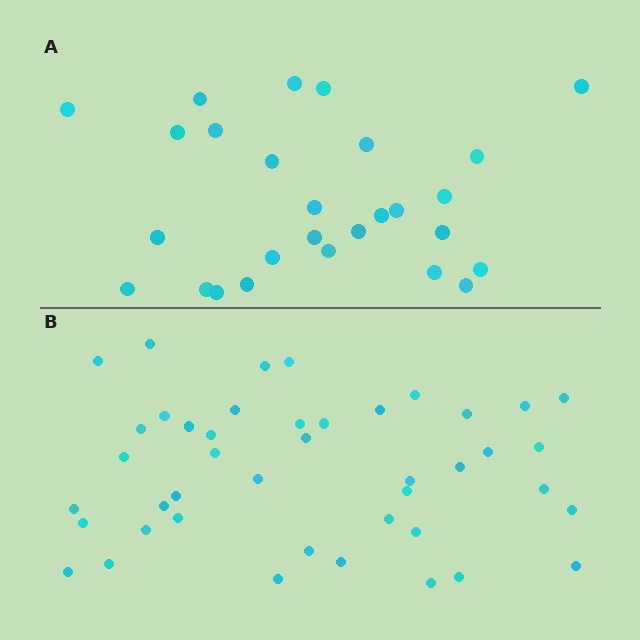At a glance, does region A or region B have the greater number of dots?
Region B (the bottom region) has more dots.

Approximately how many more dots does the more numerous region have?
Region B has approximately 15 more dots than region A.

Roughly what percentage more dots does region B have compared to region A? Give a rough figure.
About 60% more.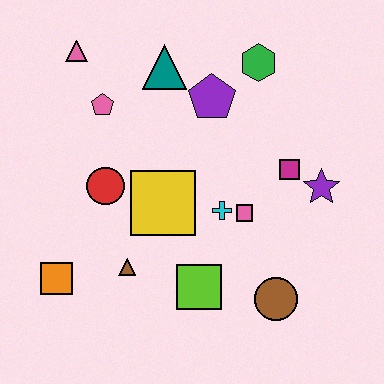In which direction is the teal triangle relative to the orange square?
The teal triangle is above the orange square.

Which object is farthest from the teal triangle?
The brown circle is farthest from the teal triangle.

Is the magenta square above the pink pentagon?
No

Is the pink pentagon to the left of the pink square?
Yes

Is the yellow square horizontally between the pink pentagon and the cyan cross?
Yes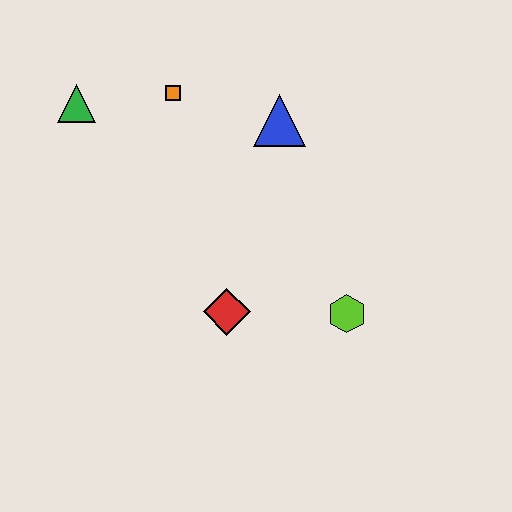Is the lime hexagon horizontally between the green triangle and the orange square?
No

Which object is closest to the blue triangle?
The orange square is closest to the blue triangle.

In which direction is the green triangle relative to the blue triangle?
The green triangle is to the left of the blue triangle.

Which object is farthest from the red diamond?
The green triangle is farthest from the red diamond.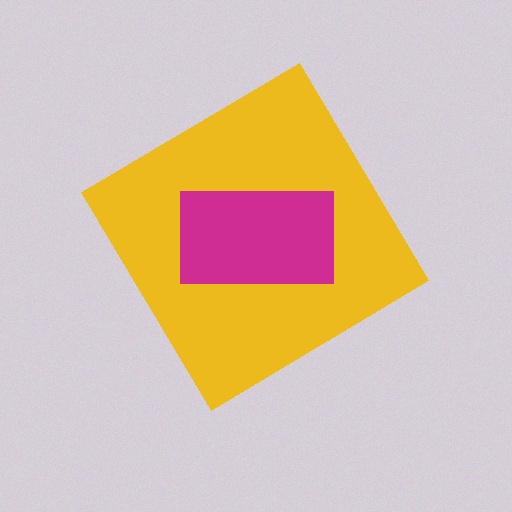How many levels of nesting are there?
2.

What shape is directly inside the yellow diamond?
The magenta rectangle.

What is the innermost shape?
The magenta rectangle.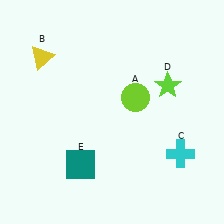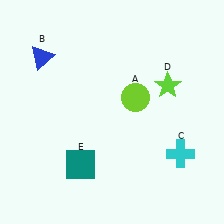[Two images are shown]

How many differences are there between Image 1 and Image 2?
There is 1 difference between the two images.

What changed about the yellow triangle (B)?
In Image 1, B is yellow. In Image 2, it changed to blue.